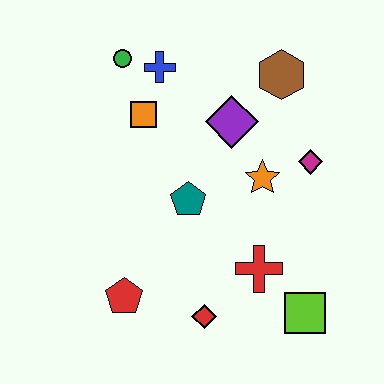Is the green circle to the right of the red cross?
No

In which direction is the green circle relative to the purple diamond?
The green circle is to the left of the purple diamond.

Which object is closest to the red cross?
The lime square is closest to the red cross.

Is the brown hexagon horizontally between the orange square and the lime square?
Yes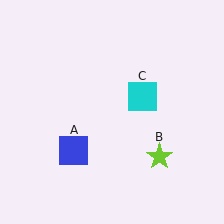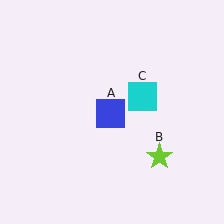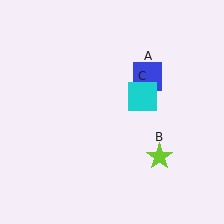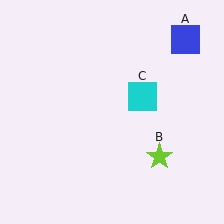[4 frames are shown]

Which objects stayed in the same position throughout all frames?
Lime star (object B) and cyan square (object C) remained stationary.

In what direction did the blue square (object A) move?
The blue square (object A) moved up and to the right.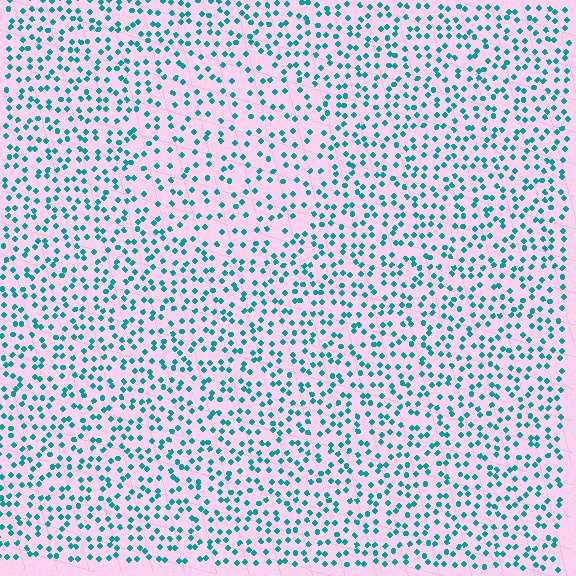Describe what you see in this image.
The image contains small teal elements arranged at two different densities. A circle-shaped region is visible where the elements are less densely packed than the surrounding area.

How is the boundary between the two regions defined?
The boundary is defined by a change in element density (approximately 1.6x ratio). All elements are the same color, size, and shape.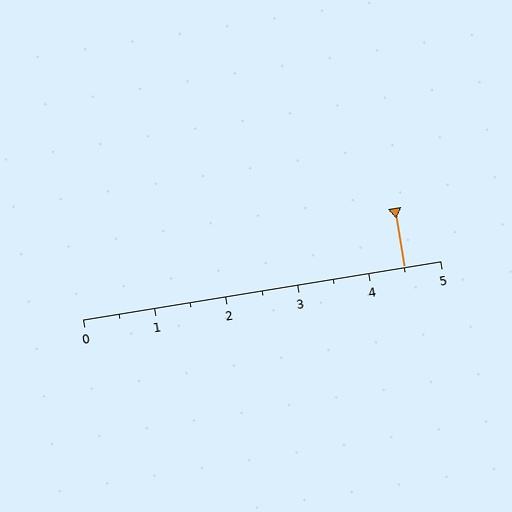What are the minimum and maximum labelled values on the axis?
The axis runs from 0 to 5.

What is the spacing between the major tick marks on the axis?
The major ticks are spaced 1 apart.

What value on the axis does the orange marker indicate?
The marker indicates approximately 4.5.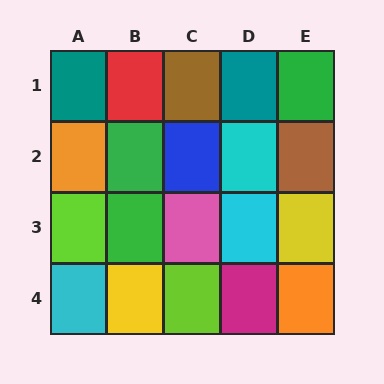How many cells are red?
1 cell is red.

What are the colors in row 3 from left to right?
Lime, green, pink, cyan, yellow.